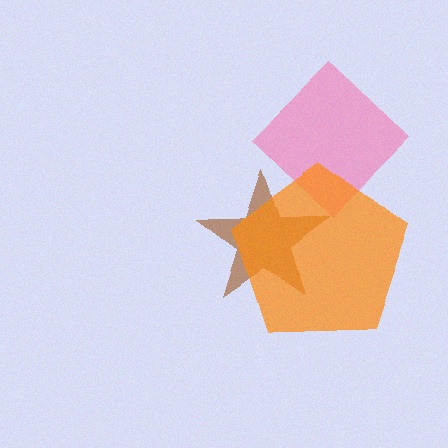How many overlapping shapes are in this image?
There are 3 overlapping shapes in the image.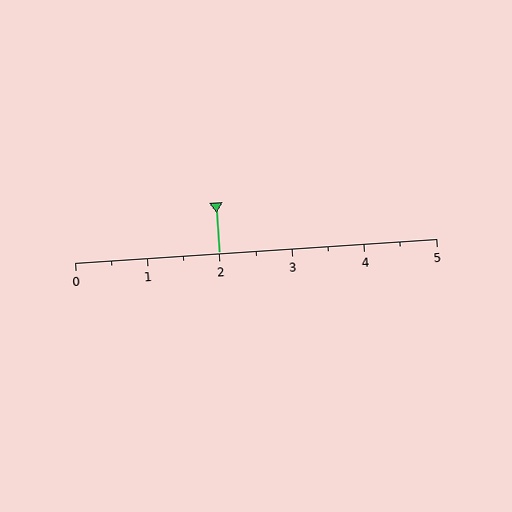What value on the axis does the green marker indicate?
The marker indicates approximately 2.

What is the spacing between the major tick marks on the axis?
The major ticks are spaced 1 apart.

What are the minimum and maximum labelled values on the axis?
The axis runs from 0 to 5.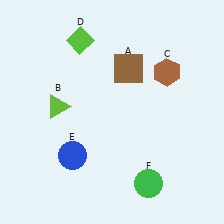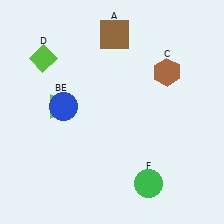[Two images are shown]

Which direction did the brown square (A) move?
The brown square (A) moved up.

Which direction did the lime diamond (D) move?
The lime diamond (D) moved left.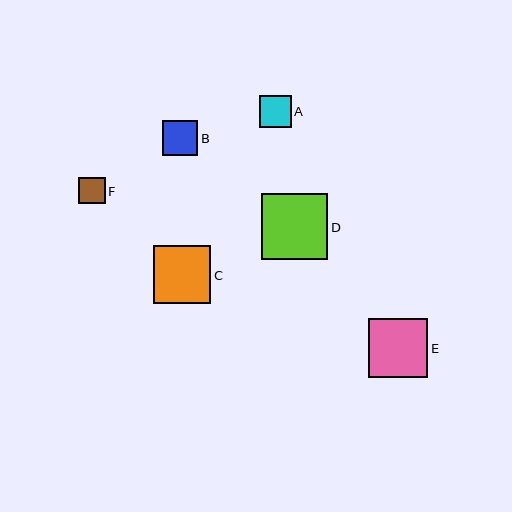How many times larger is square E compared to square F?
Square E is approximately 2.3 times the size of square F.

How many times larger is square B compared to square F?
Square B is approximately 1.3 times the size of square F.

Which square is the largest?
Square D is the largest with a size of approximately 67 pixels.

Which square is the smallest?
Square F is the smallest with a size of approximately 26 pixels.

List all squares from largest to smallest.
From largest to smallest: D, E, C, B, A, F.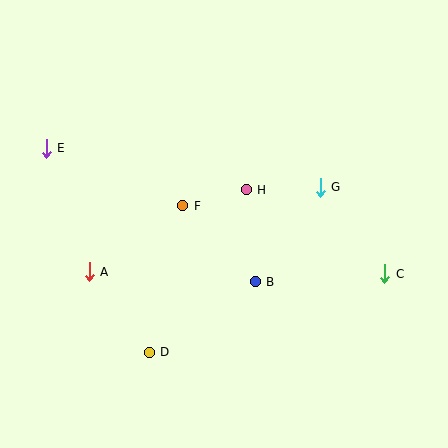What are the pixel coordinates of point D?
Point D is at (149, 352).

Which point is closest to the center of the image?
Point H at (246, 190) is closest to the center.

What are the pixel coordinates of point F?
Point F is at (183, 206).